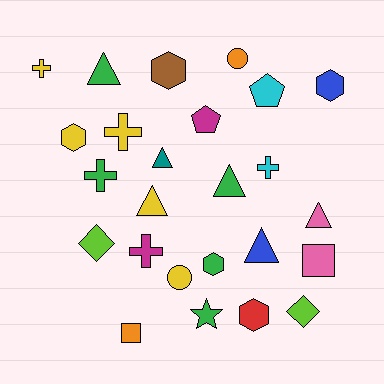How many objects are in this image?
There are 25 objects.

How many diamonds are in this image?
There are 2 diamonds.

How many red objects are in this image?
There is 1 red object.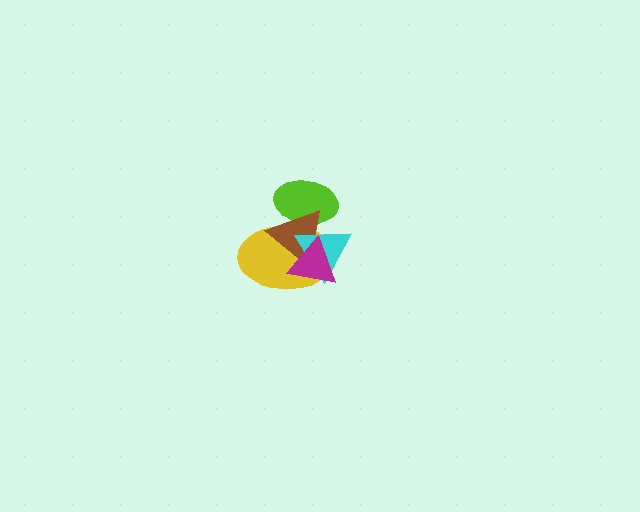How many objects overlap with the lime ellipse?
3 objects overlap with the lime ellipse.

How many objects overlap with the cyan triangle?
4 objects overlap with the cyan triangle.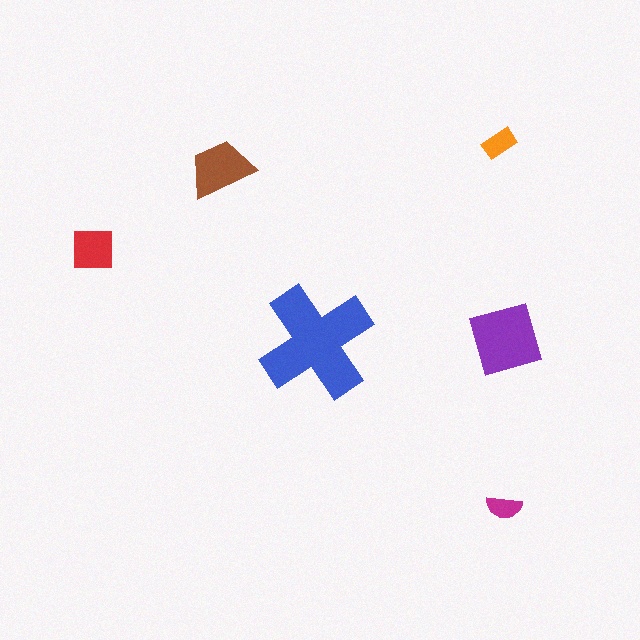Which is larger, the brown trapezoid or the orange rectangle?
The brown trapezoid.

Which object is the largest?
The blue cross.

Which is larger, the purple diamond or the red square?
The purple diamond.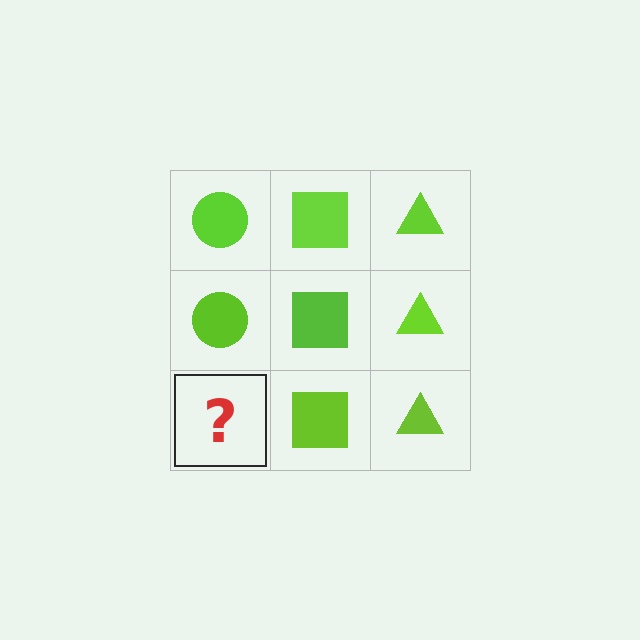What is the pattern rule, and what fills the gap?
The rule is that each column has a consistent shape. The gap should be filled with a lime circle.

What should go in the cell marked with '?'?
The missing cell should contain a lime circle.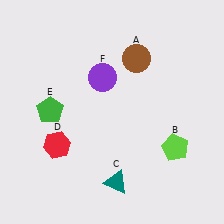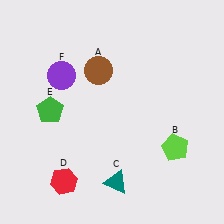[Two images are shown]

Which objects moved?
The objects that moved are: the brown circle (A), the red hexagon (D), the purple circle (F).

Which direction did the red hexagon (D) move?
The red hexagon (D) moved down.